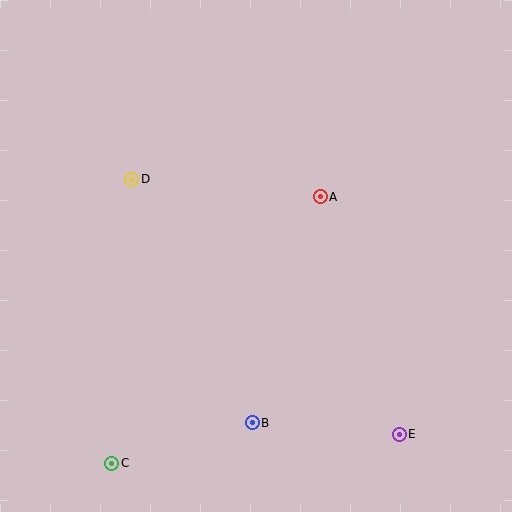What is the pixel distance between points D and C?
The distance between D and C is 285 pixels.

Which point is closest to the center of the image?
Point A at (320, 197) is closest to the center.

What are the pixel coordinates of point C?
Point C is at (112, 463).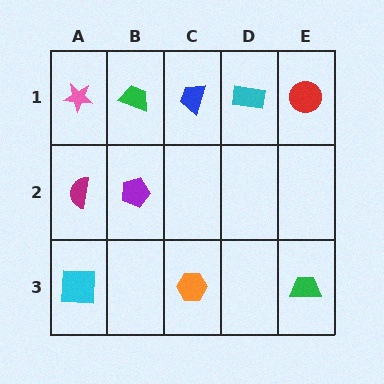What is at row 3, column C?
An orange hexagon.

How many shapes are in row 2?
2 shapes.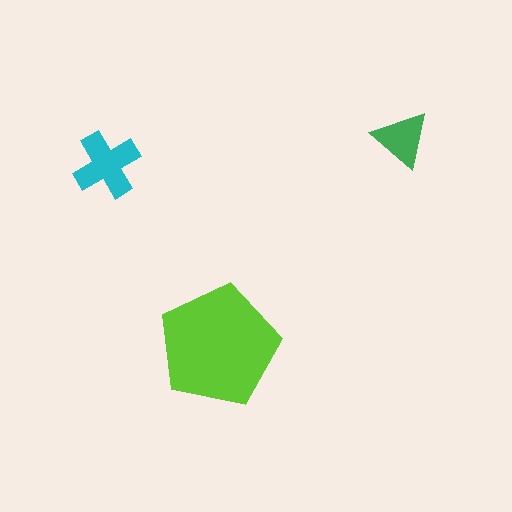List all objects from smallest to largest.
The green triangle, the cyan cross, the lime pentagon.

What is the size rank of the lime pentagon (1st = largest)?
1st.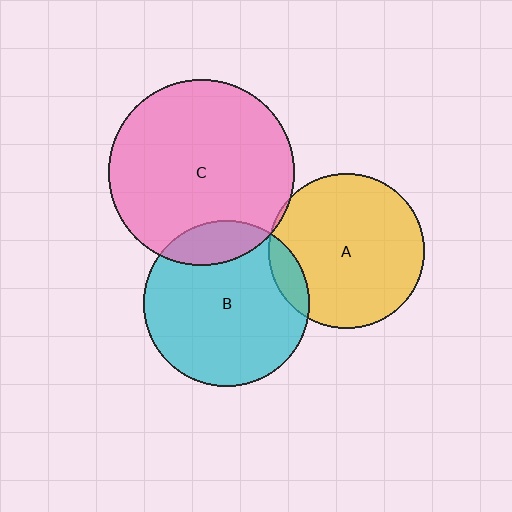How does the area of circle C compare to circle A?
Approximately 1.4 times.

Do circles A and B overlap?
Yes.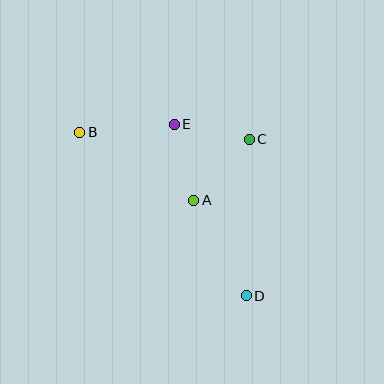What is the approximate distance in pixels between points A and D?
The distance between A and D is approximately 109 pixels.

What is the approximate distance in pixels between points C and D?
The distance between C and D is approximately 157 pixels.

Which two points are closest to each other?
Points C and E are closest to each other.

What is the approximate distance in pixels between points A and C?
The distance between A and C is approximately 83 pixels.